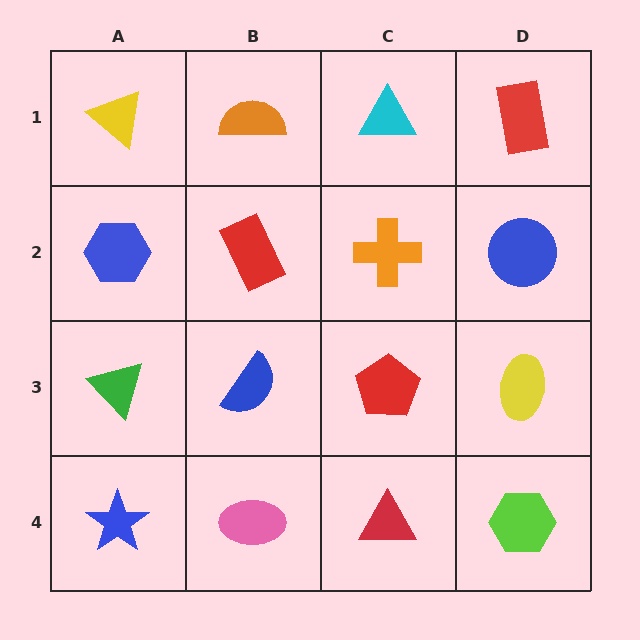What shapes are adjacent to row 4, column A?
A green triangle (row 3, column A), a pink ellipse (row 4, column B).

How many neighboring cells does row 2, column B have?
4.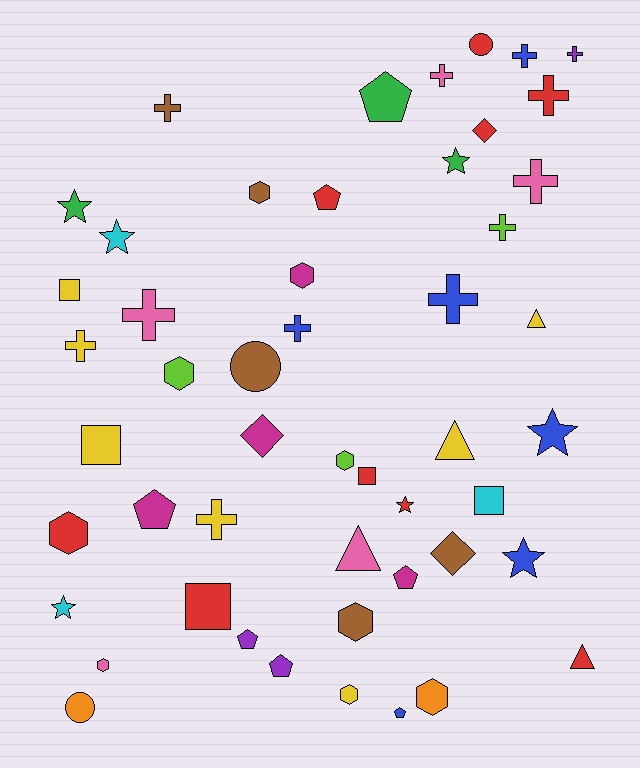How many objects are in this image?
There are 50 objects.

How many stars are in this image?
There are 7 stars.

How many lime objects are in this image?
There are 3 lime objects.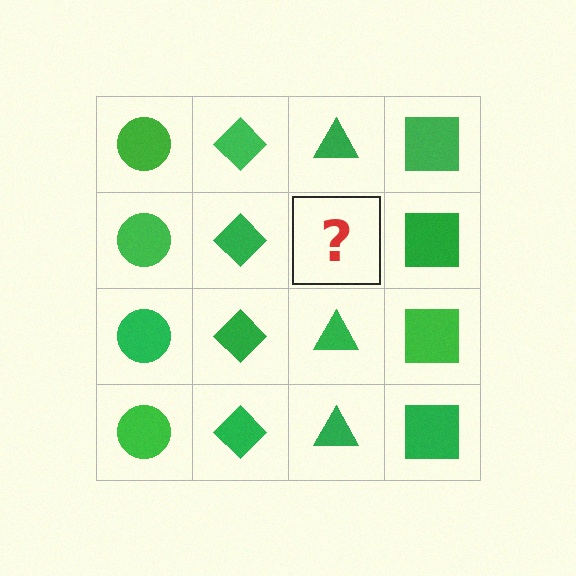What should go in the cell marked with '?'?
The missing cell should contain a green triangle.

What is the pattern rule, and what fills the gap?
The rule is that each column has a consistent shape. The gap should be filled with a green triangle.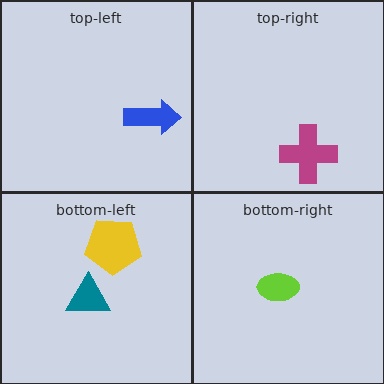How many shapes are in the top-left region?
1.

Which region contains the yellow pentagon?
The bottom-left region.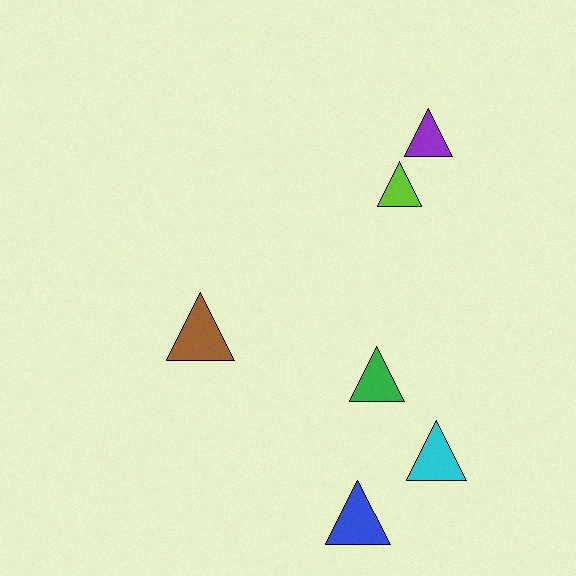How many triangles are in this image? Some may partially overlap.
There are 6 triangles.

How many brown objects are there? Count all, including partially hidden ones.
There is 1 brown object.